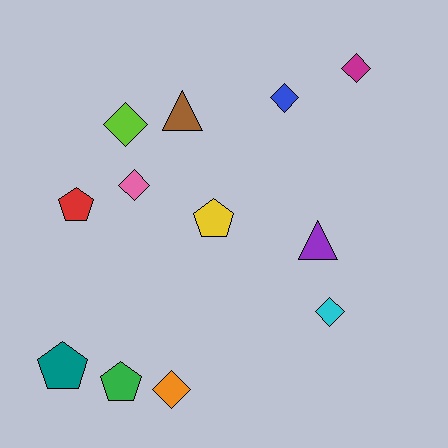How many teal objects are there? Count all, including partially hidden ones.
There is 1 teal object.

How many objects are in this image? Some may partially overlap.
There are 12 objects.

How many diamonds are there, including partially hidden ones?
There are 6 diamonds.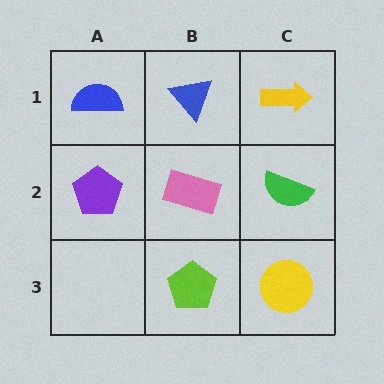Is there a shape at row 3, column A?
No, that cell is empty.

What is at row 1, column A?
A blue semicircle.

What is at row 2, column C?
A green semicircle.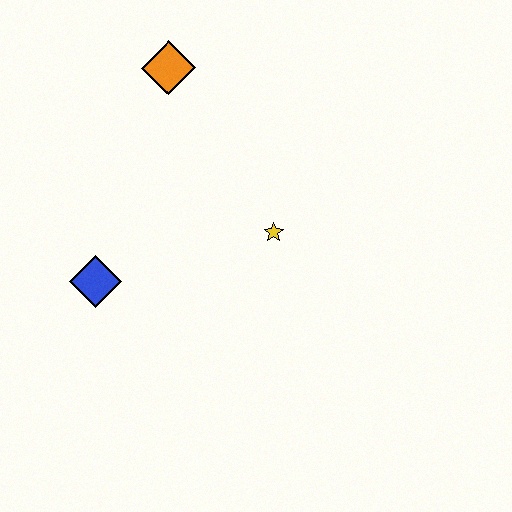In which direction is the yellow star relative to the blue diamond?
The yellow star is to the right of the blue diamond.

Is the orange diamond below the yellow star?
No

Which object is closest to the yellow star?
The blue diamond is closest to the yellow star.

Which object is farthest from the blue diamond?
The orange diamond is farthest from the blue diamond.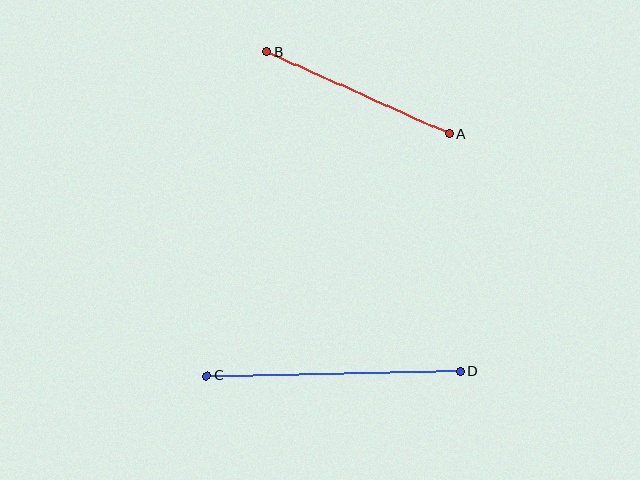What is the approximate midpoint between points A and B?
The midpoint is at approximately (358, 93) pixels.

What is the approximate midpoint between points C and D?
The midpoint is at approximately (334, 373) pixels.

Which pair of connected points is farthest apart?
Points C and D are farthest apart.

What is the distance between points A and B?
The distance is approximately 200 pixels.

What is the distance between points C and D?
The distance is approximately 254 pixels.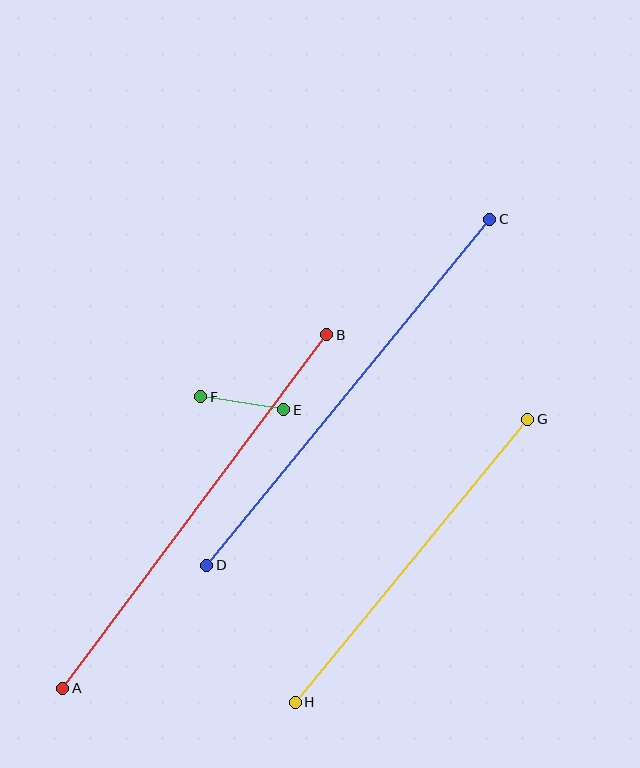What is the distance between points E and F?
The distance is approximately 84 pixels.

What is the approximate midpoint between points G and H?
The midpoint is at approximately (412, 561) pixels.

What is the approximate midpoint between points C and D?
The midpoint is at approximately (348, 392) pixels.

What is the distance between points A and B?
The distance is approximately 441 pixels.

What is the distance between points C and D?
The distance is approximately 447 pixels.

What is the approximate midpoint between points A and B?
The midpoint is at approximately (195, 512) pixels.